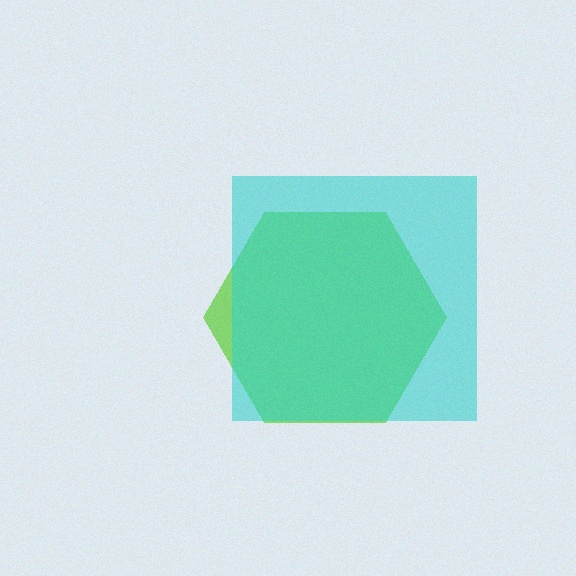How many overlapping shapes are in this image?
There are 2 overlapping shapes in the image.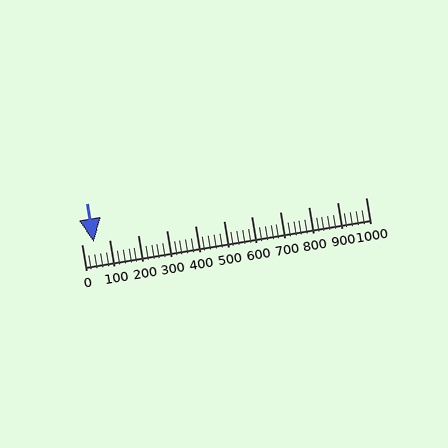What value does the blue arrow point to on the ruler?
The blue arrow points to approximately 42.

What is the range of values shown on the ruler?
The ruler shows values from 0 to 1000.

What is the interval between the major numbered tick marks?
The major tick marks are spaced 100 units apart.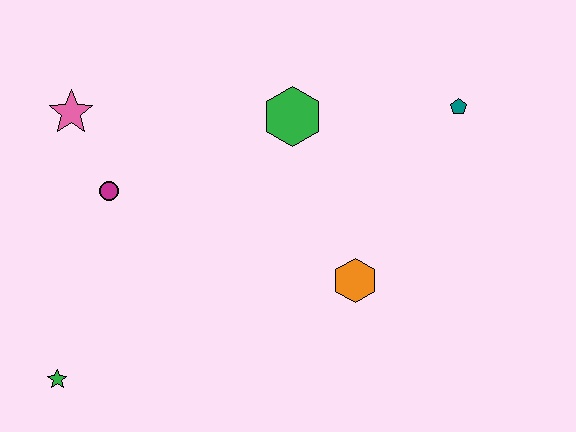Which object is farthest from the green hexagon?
The green star is farthest from the green hexagon.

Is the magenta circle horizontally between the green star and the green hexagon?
Yes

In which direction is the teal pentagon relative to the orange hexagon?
The teal pentagon is above the orange hexagon.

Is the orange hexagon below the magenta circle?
Yes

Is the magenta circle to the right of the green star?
Yes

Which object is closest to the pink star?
The magenta circle is closest to the pink star.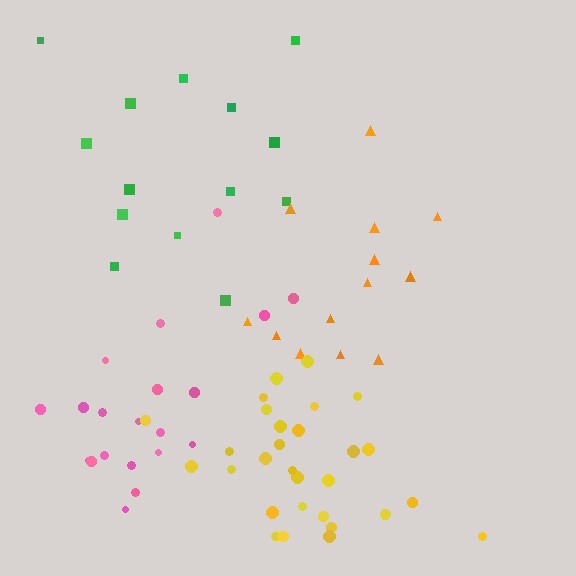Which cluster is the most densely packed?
Yellow.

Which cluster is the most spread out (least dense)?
Green.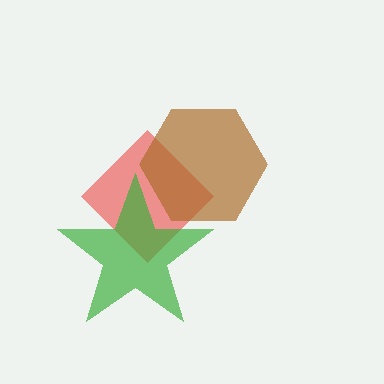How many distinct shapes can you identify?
There are 3 distinct shapes: a red diamond, a green star, a brown hexagon.